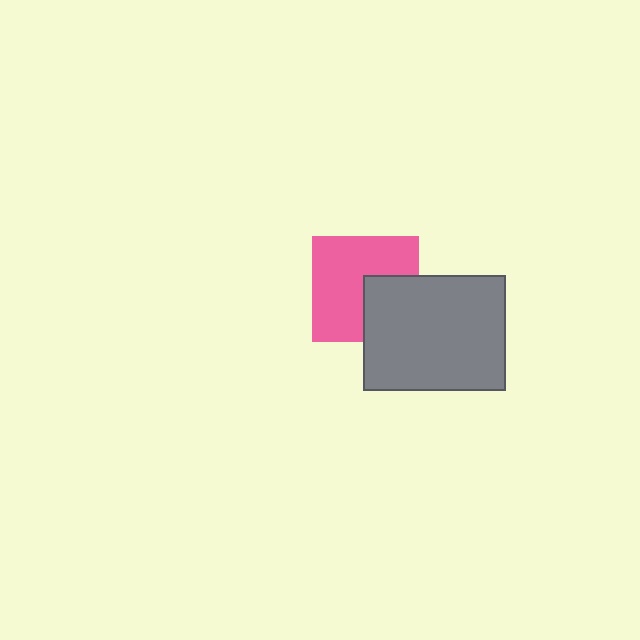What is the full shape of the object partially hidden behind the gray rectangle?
The partially hidden object is a pink square.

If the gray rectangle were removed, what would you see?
You would see the complete pink square.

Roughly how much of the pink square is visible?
Most of it is visible (roughly 68%).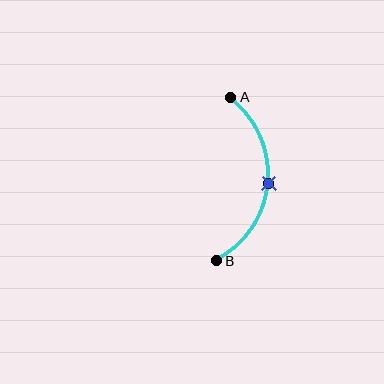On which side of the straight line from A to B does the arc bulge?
The arc bulges to the right of the straight line connecting A and B.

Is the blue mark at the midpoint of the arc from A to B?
Yes. The blue mark lies on the arc at equal arc-length from both A and B — it is the arc midpoint.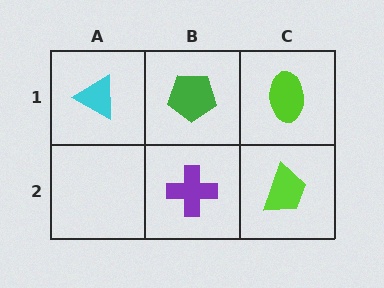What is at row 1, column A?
A cyan triangle.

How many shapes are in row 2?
2 shapes.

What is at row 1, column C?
A lime ellipse.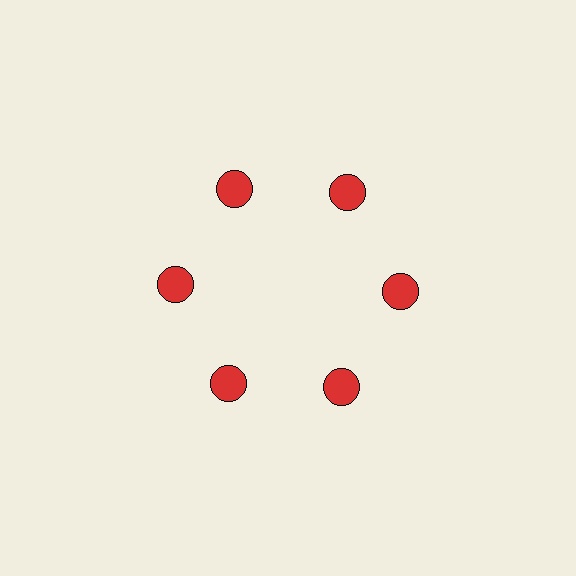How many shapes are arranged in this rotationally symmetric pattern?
There are 6 shapes, arranged in 6 groups of 1.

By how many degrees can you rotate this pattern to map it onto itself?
The pattern maps onto itself every 60 degrees of rotation.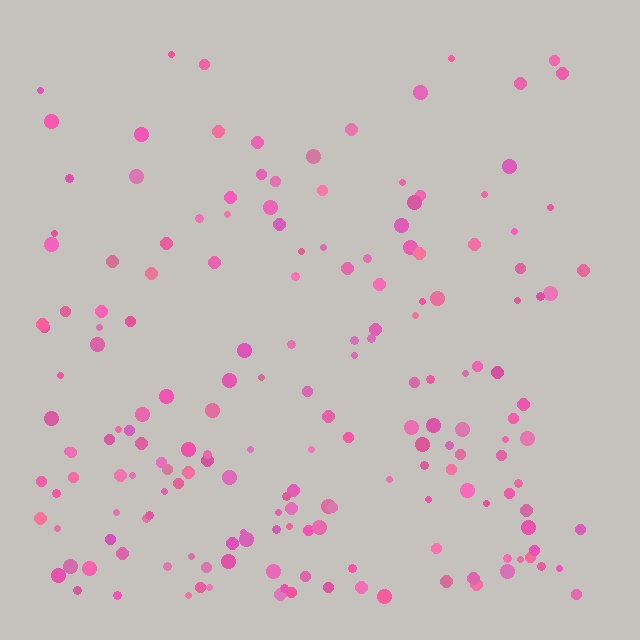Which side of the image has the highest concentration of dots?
The bottom.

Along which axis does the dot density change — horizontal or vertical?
Vertical.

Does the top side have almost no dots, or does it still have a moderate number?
Still a moderate number, just noticeably fewer than the bottom.